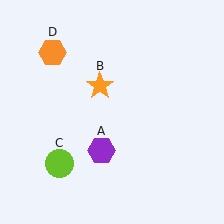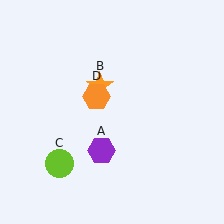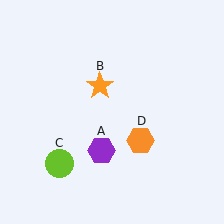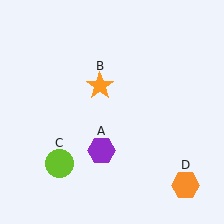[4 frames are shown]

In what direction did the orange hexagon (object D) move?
The orange hexagon (object D) moved down and to the right.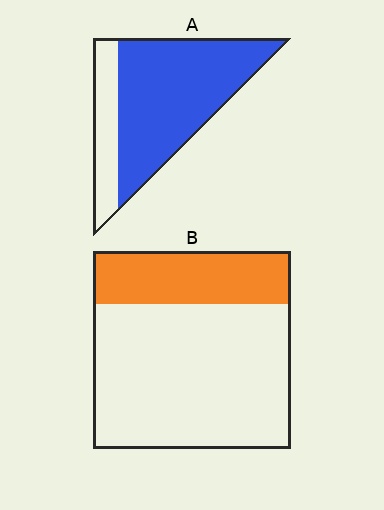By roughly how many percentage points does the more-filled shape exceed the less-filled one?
By roughly 50 percentage points (A over B).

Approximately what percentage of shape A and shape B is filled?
A is approximately 75% and B is approximately 25%.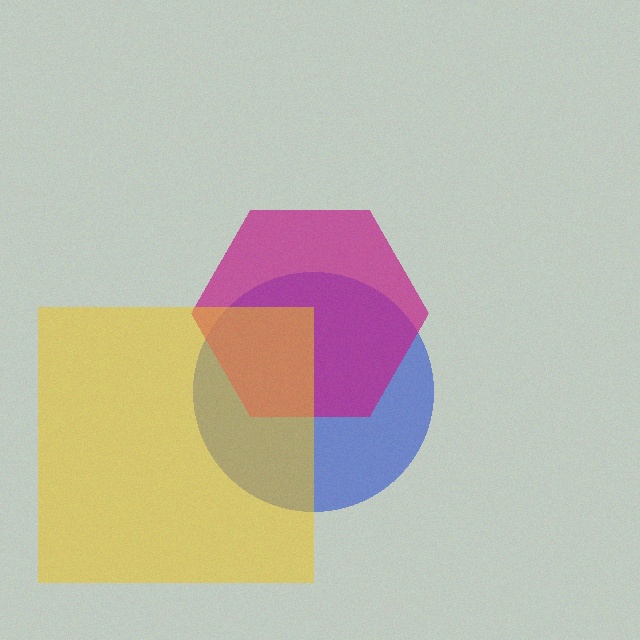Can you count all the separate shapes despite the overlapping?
Yes, there are 3 separate shapes.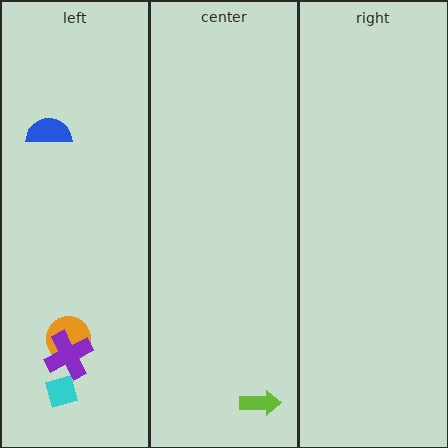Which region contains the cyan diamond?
The left region.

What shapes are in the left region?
The blue semicircle, the orange circle, the purple cross, the cyan diamond.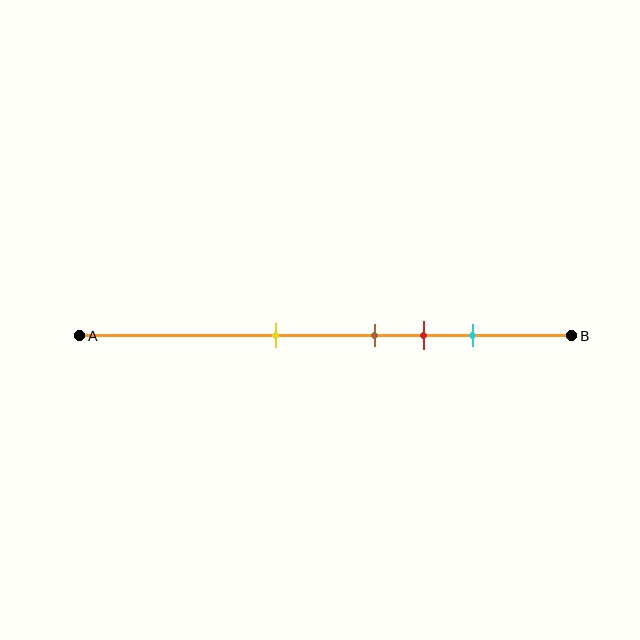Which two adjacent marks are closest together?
The brown and red marks are the closest adjacent pair.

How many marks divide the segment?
There are 4 marks dividing the segment.